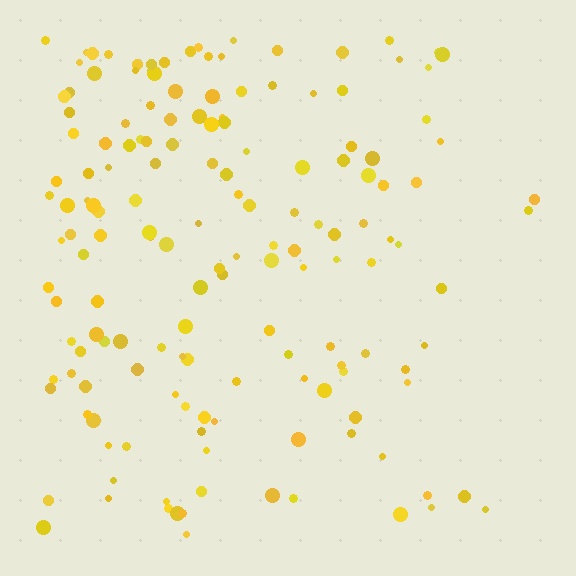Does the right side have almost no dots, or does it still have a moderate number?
Still a moderate number, just noticeably fewer than the left.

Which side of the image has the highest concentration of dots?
The left.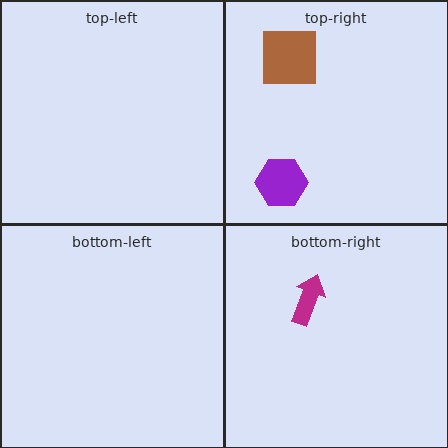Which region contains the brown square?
The top-right region.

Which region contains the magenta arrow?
The bottom-right region.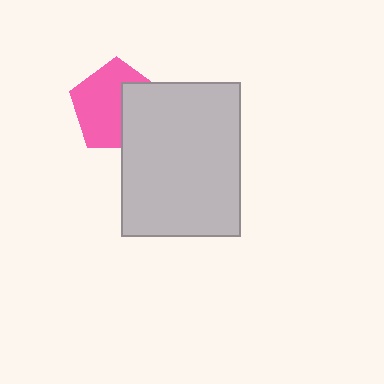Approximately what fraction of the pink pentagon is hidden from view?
Roughly 38% of the pink pentagon is hidden behind the light gray rectangle.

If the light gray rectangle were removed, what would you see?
You would see the complete pink pentagon.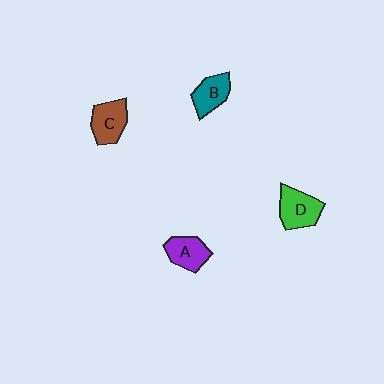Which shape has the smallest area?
Shape B (teal).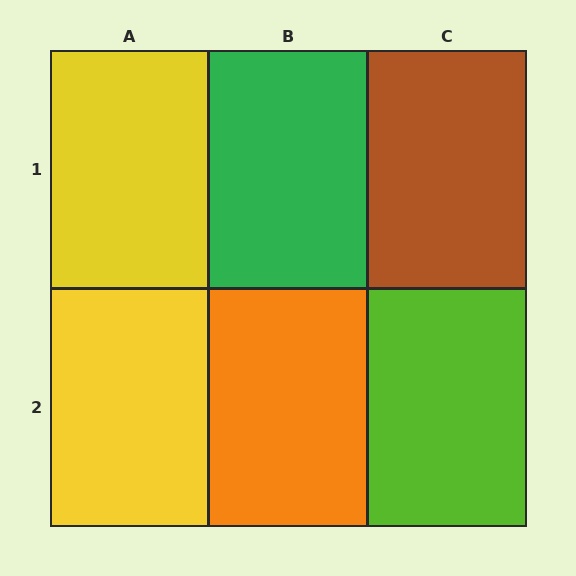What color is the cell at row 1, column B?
Green.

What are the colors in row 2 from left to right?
Yellow, orange, lime.